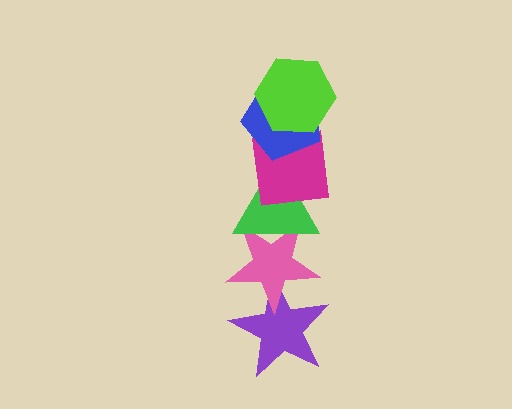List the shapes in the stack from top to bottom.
From top to bottom: the lime hexagon, the blue pentagon, the magenta square, the green triangle, the pink star, the purple star.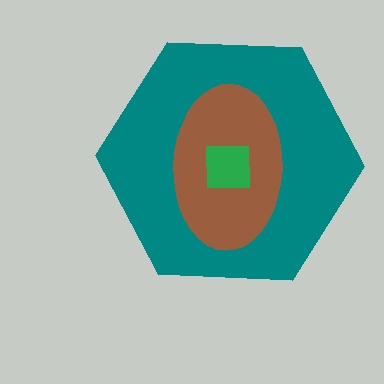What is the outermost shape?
The teal hexagon.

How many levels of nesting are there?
3.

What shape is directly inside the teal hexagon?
The brown ellipse.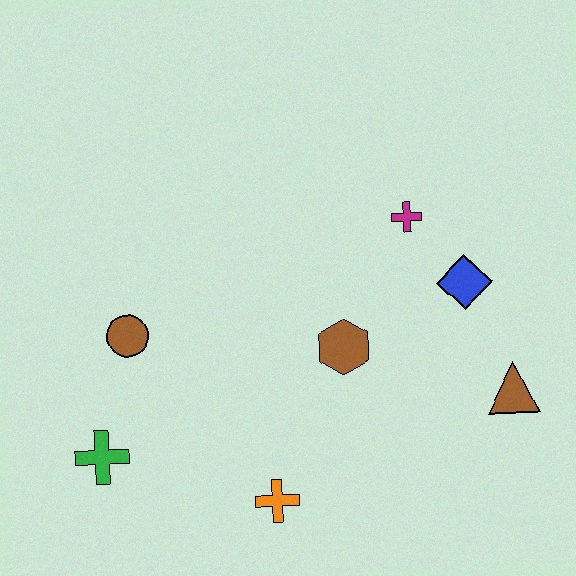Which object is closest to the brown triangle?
The blue diamond is closest to the brown triangle.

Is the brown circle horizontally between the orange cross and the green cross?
Yes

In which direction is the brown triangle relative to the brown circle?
The brown triangle is to the right of the brown circle.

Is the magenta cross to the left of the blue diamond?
Yes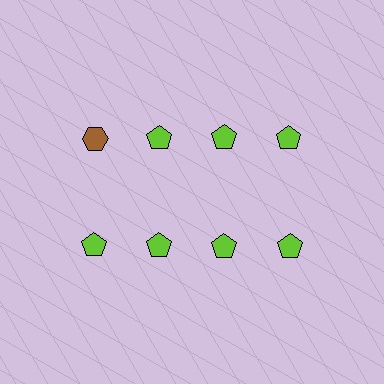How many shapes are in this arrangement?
There are 8 shapes arranged in a grid pattern.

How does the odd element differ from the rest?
It differs in both color (brown instead of lime) and shape (hexagon instead of pentagon).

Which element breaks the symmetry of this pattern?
The brown hexagon in the top row, leftmost column breaks the symmetry. All other shapes are lime pentagons.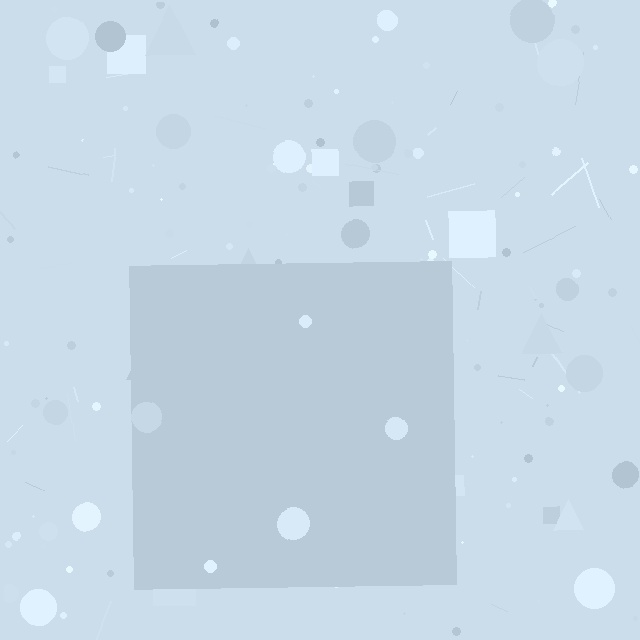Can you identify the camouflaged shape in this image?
The camouflaged shape is a square.